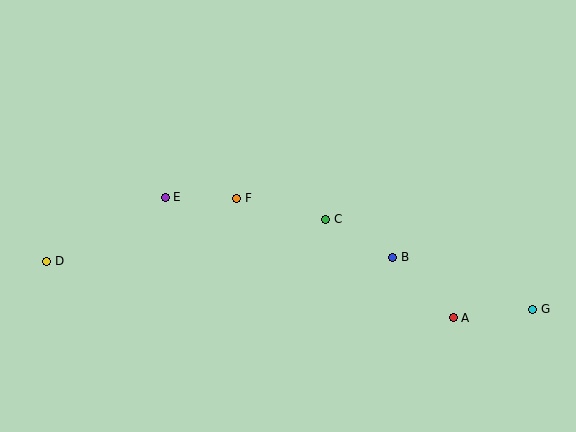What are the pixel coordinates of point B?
Point B is at (393, 257).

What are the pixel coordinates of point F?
Point F is at (237, 198).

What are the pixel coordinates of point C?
Point C is at (326, 219).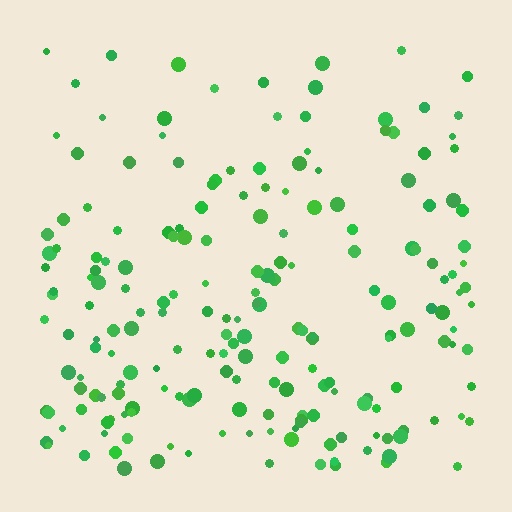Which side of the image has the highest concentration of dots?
The bottom.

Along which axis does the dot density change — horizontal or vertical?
Vertical.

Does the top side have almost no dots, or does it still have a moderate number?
Still a moderate number, just noticeably fewer than the bottom.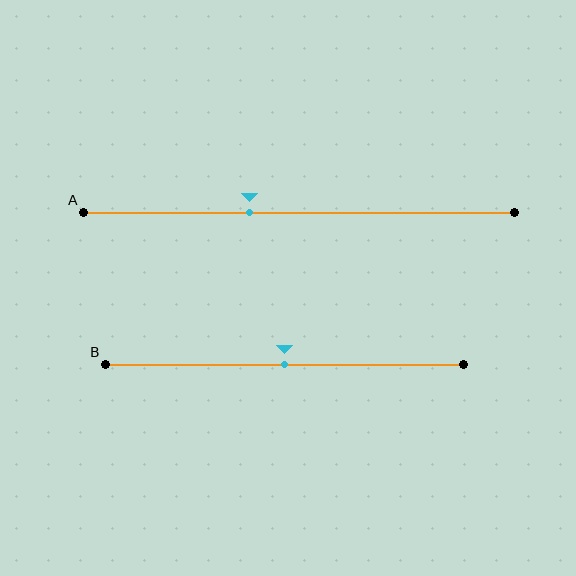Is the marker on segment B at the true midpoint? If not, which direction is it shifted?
Yes, the marker on segment B is at the true midpoint.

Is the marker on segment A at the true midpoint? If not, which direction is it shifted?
No, the marker on segment A is shifted to the left by about 11% of the segment length.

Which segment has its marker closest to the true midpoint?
Segment B has its marker closest to the true midpoint.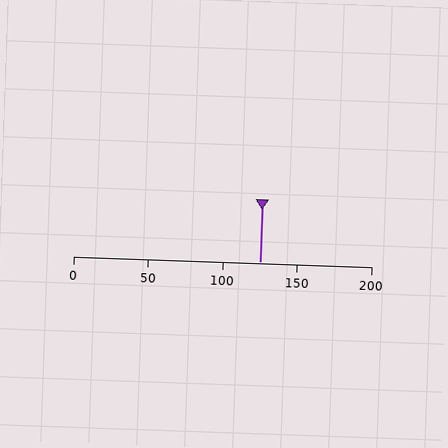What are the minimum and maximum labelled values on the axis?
The axis runs from 0 to 200.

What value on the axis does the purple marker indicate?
The marker indicates approximately 125.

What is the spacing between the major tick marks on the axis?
The major ticks are spaced 50 apart.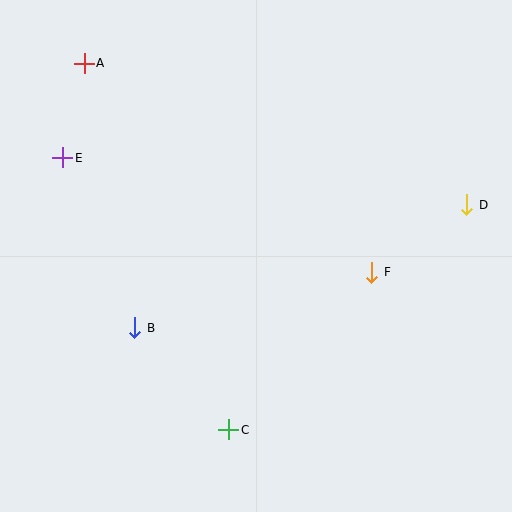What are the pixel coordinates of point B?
Point B is at (135, 328).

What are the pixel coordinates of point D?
Point D is at (467, 205).